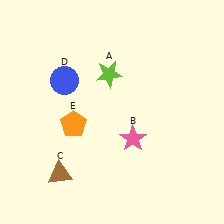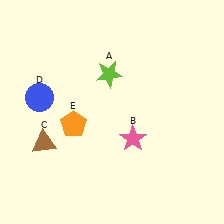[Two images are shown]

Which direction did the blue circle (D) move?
The blue circle (D) moved left.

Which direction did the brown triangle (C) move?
The brown triangle (C) moved up.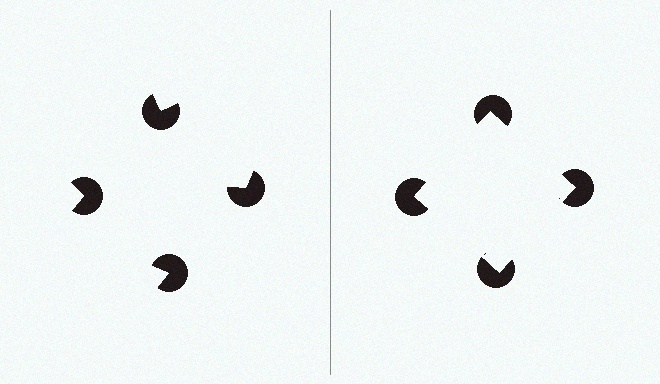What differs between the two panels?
The pac-man discs are positioned identically on both sides; only the wedge orientations differ. On the right they align to a square; on the left they are misaligned.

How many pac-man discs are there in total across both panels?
8 — 4 on each side.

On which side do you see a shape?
An illusory square appears on the right side. On the left side the wedge cuts are rotated, so no coherent shape forms.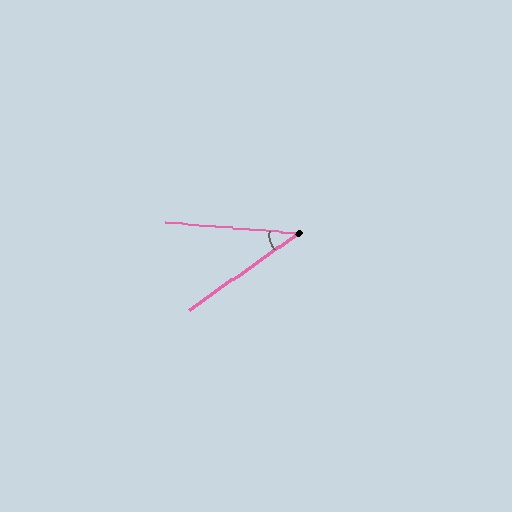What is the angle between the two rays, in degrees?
Approximately 40 degrees.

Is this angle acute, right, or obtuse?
It is acute.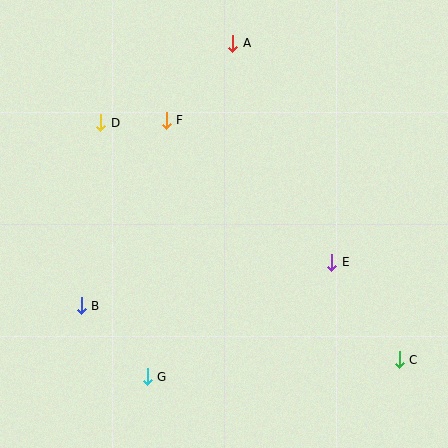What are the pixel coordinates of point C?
Point C is at (399, 360).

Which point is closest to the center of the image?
Point E at (332, 262) is closest to the center.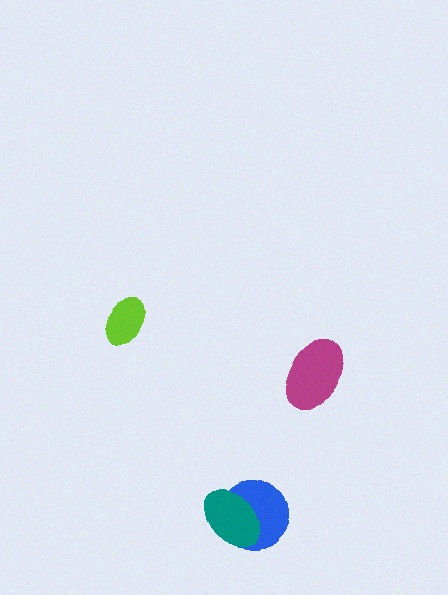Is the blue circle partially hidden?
Yes, it is partially covered by another shape.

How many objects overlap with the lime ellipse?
0 objects overlap with the lime ellipse.